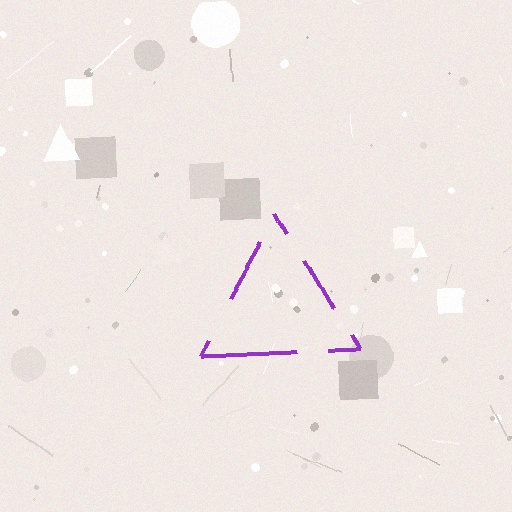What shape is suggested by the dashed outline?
The dashed outline suggests a triangle.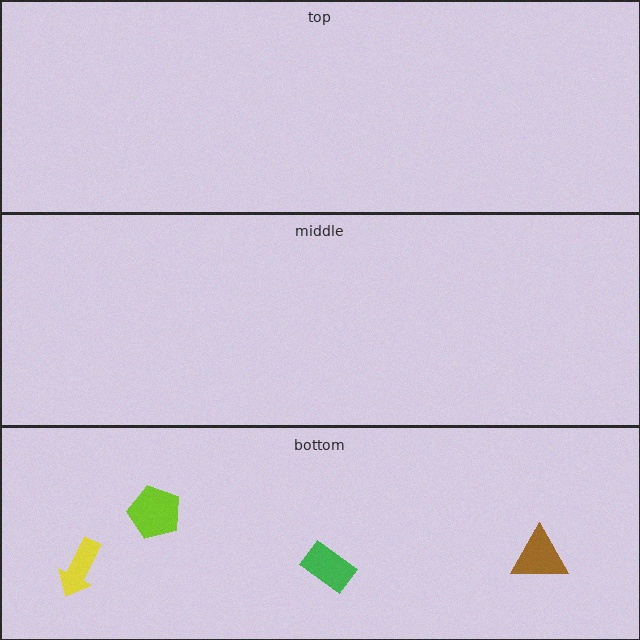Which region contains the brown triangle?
The bottom region.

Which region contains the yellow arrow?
The bottom region.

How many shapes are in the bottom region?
4.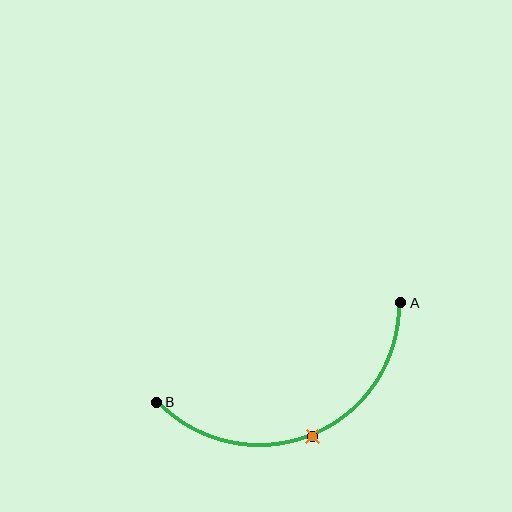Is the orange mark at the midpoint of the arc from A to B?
Yes. The orange mark lies on the arc at equal arc-length from both A and B — it is the arc midpoint.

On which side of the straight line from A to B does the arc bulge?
The arc bulges below the straight line connecting A and B.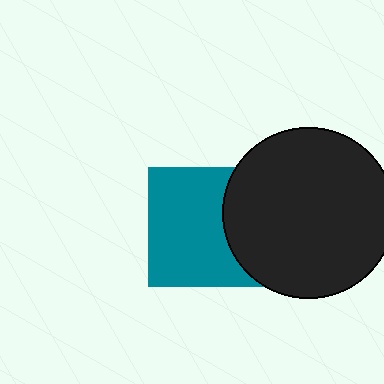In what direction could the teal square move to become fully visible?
The teal square could move left. That would shift it out from behind the black circle entirely.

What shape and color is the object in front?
The object in front is a black circle.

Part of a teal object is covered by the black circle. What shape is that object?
It is a square.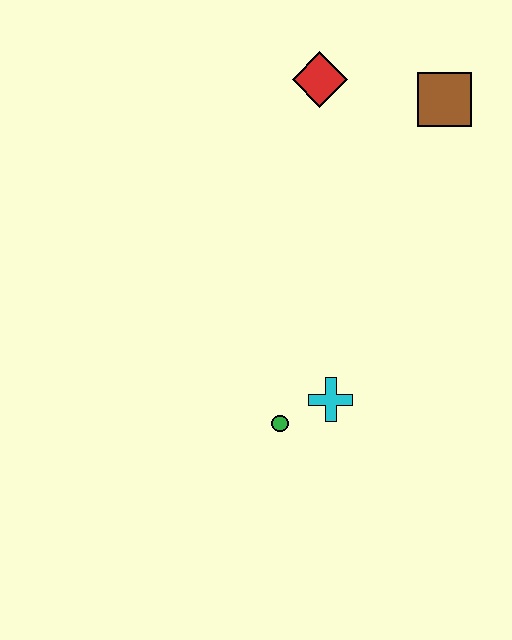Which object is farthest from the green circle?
The brown square is farthest from the green circle.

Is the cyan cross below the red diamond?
Yes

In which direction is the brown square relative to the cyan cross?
The brown square is above the cyan cross.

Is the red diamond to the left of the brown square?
Yes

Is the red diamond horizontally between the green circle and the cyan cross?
Yes